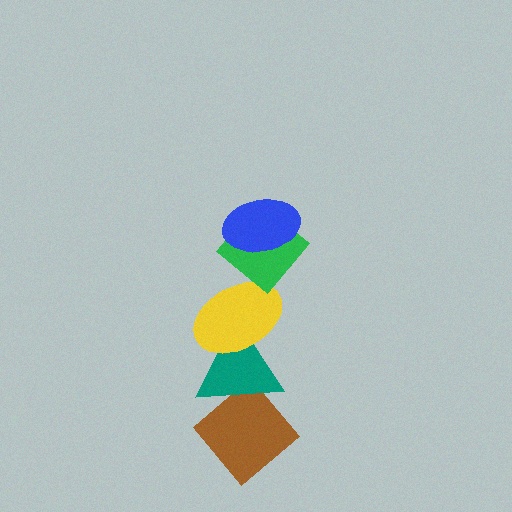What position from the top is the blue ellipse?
The blue ellipse is 1st from the top.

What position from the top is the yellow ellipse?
The yellow ellipse is 3rd from the top.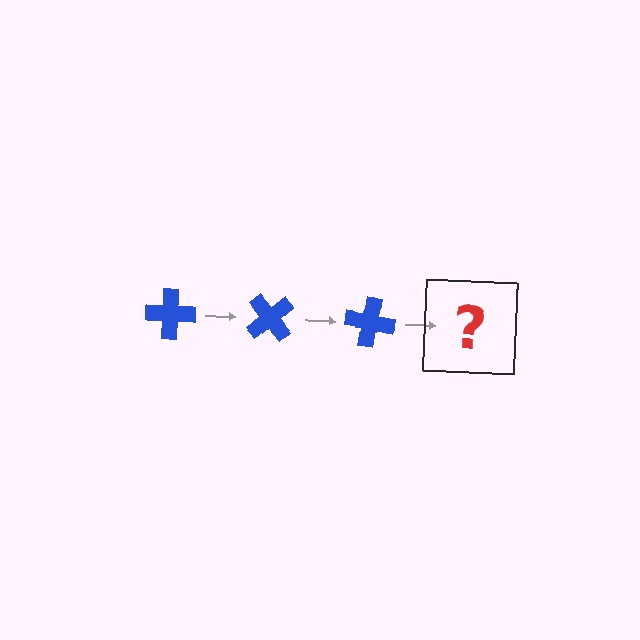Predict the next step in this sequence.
The next step is a blue cross rotated 150 degrees.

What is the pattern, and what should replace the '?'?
The pattern is that the cross rotates 50 degrees each step. The '?' should be a blue cross rotated 150 degrees.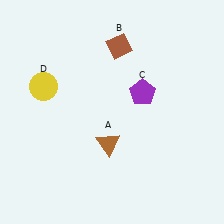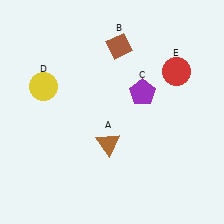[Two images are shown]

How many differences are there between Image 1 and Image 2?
There is 1 difference between the two images.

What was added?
A red circle (E) was added in Image 2.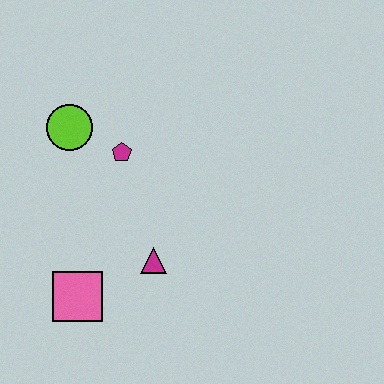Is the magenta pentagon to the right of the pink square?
Yes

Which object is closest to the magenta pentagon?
The lime circle is closest to the magenta pentagon.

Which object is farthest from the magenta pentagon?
The pink square is farthest from the magenta pentagon.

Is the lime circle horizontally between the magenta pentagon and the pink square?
No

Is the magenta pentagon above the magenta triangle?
Yes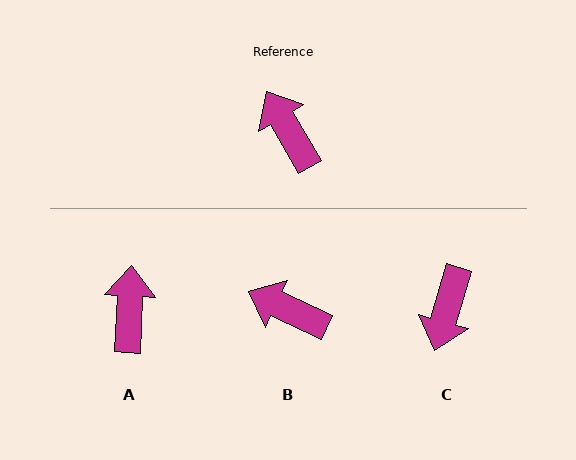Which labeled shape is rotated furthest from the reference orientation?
C, about 134 degrees away.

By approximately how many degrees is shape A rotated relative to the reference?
Approximately 33 degrees clockwise.